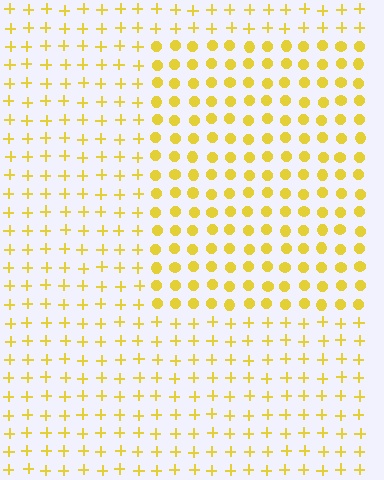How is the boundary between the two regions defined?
The boundary is defined by a change in element shape: circles inside vs. plus signs outside. All elements share the same color and spacing.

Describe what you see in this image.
The image is filled with small yellow elements arranged in a uniform grid. A rectangle-shaped region contains circles, while the surrounding area contains plus signs. The boundary is defined purely by the change in element shape.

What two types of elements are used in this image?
The image uses circles inside the rectangle region and plus signs outside it.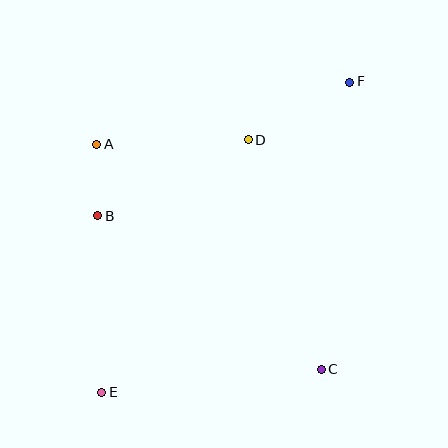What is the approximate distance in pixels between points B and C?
The distance between B and C is approximately 271 pixels.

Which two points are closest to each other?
Points A and B are closest to each other.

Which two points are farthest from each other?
Points E and F are farthest from each other.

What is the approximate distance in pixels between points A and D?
The distance between A and D is approximately 151 pixels.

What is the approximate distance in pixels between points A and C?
The distance between A and C is approximately 317 pixels.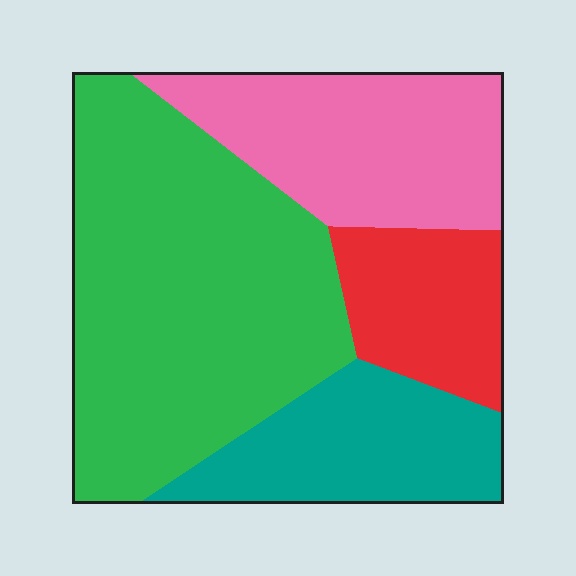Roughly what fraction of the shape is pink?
Pink covers roughly 25% of the shape.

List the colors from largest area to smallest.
From largest to smallest: green, pink, teal, red.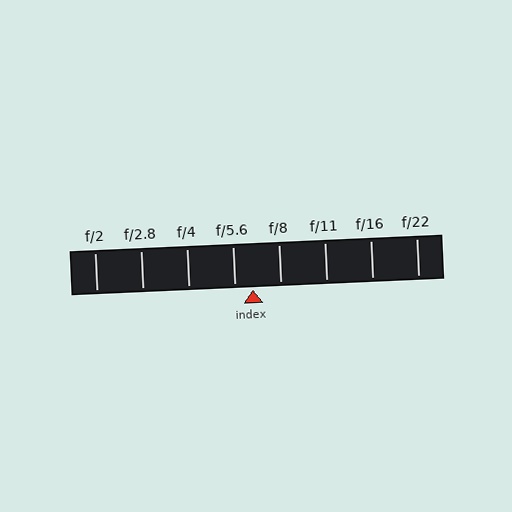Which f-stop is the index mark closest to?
The index mark is closest to f/5.6.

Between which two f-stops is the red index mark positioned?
The index mark is between f/5.6 and f/8.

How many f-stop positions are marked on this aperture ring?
There are 8 f-stop positions marked.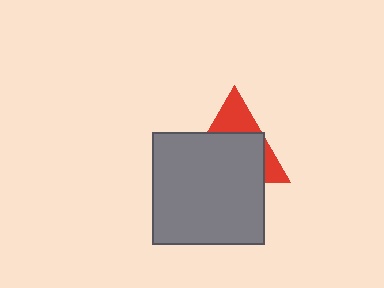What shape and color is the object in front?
The object in front is a gray square.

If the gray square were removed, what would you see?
You would see the complete red triangle.